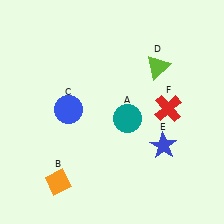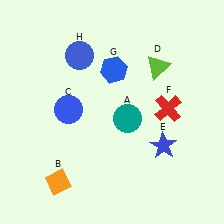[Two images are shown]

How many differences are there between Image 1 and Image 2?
There are 2 differences between the two images.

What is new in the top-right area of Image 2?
A blue hexagon (G) was added in the top-right area of Image 2.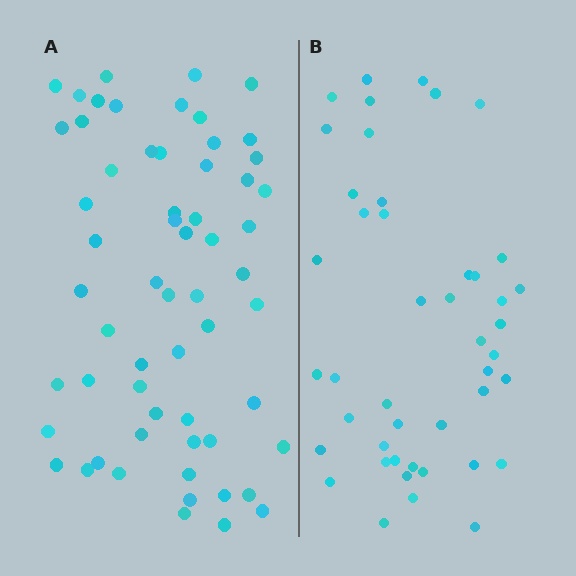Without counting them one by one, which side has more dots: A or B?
Region A (the left region) has more dots.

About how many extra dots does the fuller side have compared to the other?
Region A has approximately 15 more dots than region B.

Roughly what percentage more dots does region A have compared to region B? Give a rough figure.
About 35% more.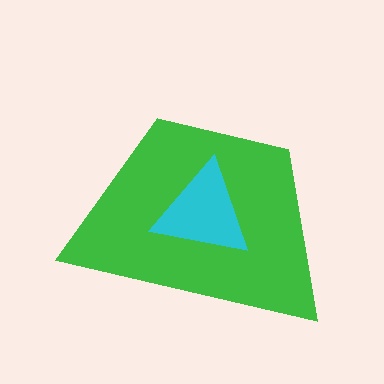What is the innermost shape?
The cyan triangle.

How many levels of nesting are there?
2.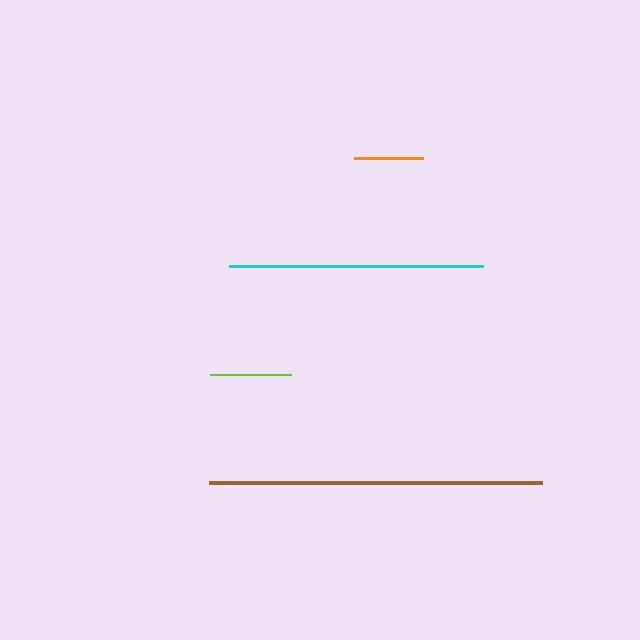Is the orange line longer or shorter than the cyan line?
The cyan line is longer than the orange line.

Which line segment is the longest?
The brown line is the longest at approximately 333 pixels.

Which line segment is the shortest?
The orange line is the shortest at approximately 69 pixels.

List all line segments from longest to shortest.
From longest to shortest: brown, cyan, lime, orange.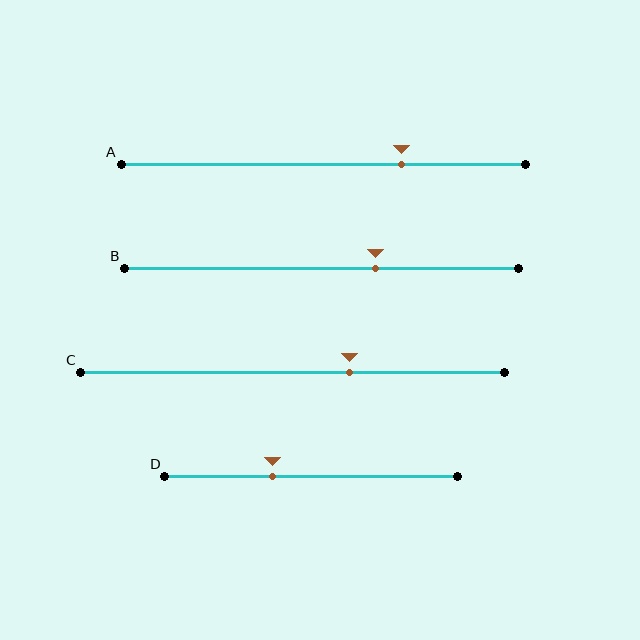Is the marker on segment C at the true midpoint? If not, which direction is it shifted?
No, the marker on segment C is shifted to the right by about 13% of the segment length.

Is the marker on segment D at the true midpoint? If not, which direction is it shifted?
No, the marker on segment D is shifted to the left by about 13% of the segment length.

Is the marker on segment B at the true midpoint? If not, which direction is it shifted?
No, the marker on segment B is shifted to the right by about 14% of the segment length.